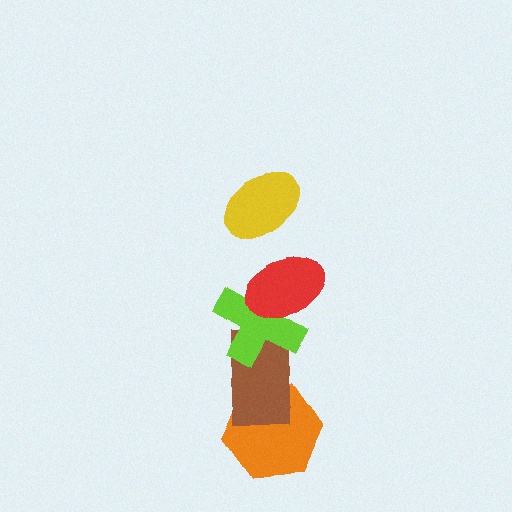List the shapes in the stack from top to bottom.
From top to bottom: the yellow ellipse, the red ellipse, the lime cross, the brown rectangle, the orange hexagon.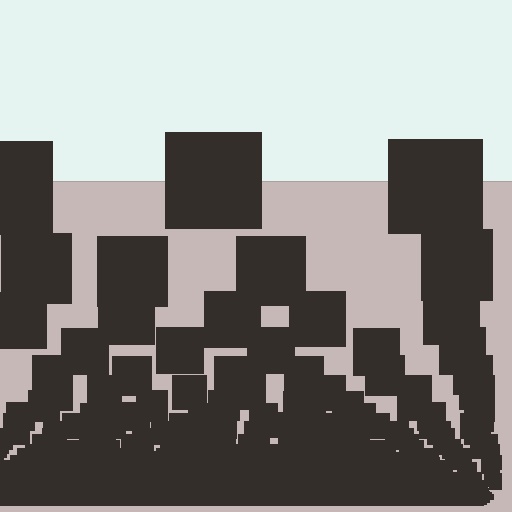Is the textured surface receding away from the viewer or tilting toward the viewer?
The surface appears to tilt toward the viewer. Texture elements get larger and sparser toward the top.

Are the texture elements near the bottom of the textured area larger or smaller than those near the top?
Smaller. The gradient is inverted — elements near the bottom are smaller and denser.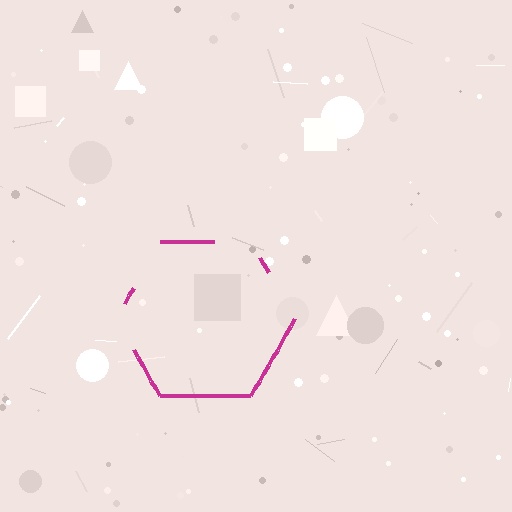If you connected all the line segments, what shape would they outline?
They would outline a hexagon.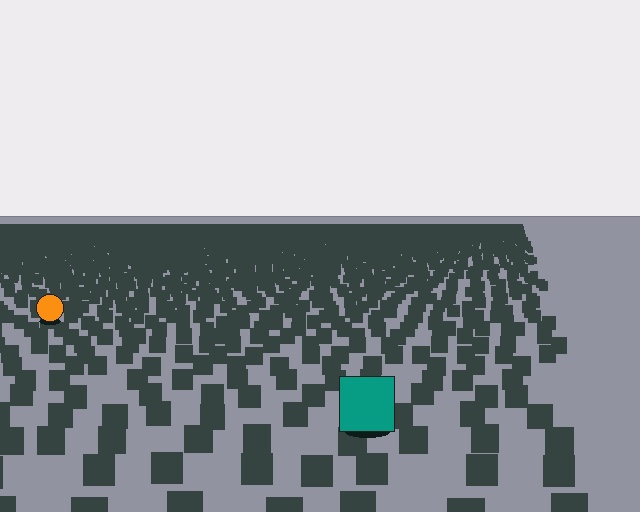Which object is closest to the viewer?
The teal square is closest. The texture marks near it are larger and more spread out.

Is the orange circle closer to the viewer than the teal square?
No. The teal square is closer — you can tell from the texture gradient: the ground texture is coarser near it.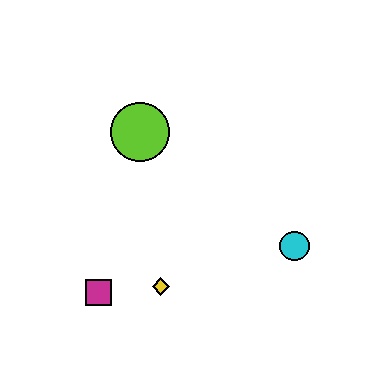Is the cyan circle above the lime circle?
No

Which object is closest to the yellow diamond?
The magenta square is closest to the yellow diamond.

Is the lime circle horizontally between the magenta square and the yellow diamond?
Yes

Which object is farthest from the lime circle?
The cyan circle is farthest from the lime circle.